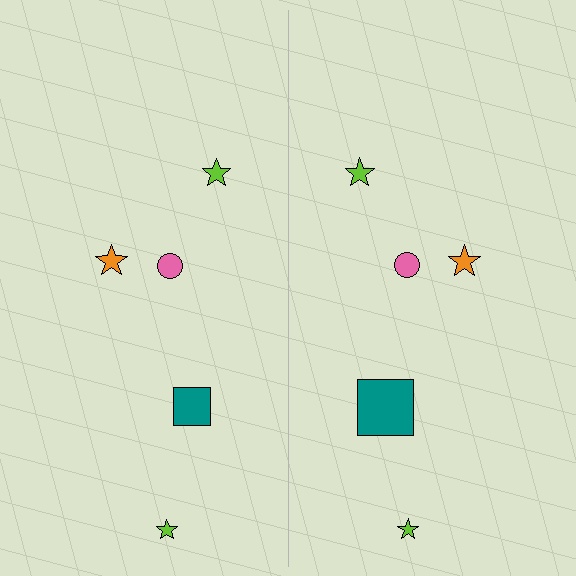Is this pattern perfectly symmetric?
No, the pattern is not perfectly symmetric. The teal square on the right side has a different size than its mirror counterpart.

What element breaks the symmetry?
The teal square on the right side has a different size than its mirror counterpart.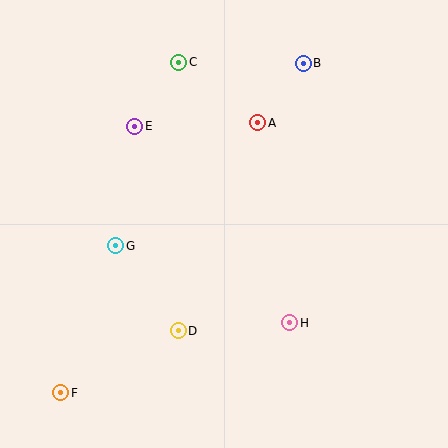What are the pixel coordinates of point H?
Point H is at (290, 323).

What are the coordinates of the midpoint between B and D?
The midpoint between B and D is at (241, 197).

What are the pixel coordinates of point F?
Point F is at (61, 393).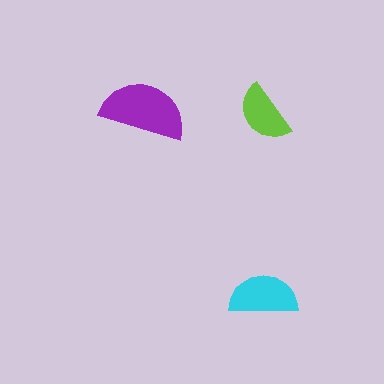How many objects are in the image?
There are 3 objects in the image.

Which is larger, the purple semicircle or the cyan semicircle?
The purple one.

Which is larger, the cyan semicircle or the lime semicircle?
The cyan one.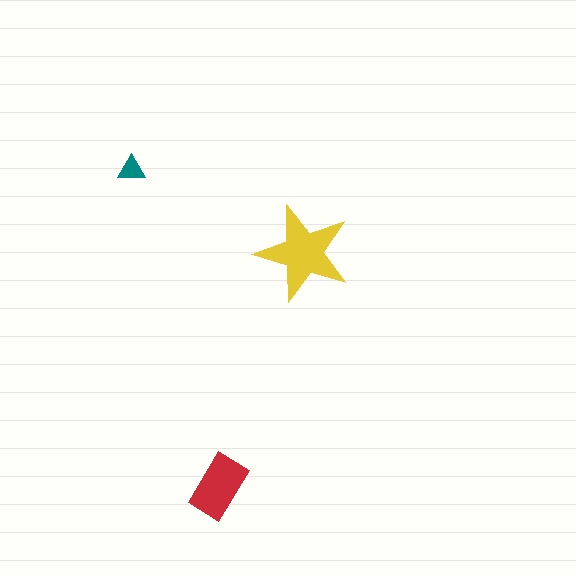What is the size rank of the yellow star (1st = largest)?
1st.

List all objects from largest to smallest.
The yellow star, the red rectangle, the teal triangle.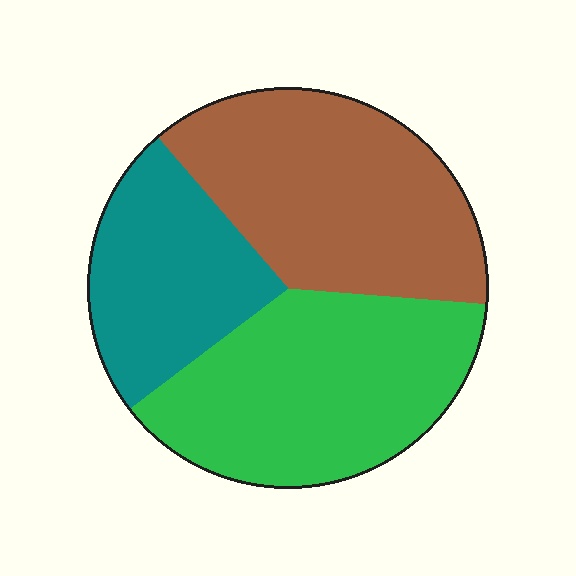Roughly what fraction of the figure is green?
Green takes up about three eighths (3/8) of the figure.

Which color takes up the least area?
Teal, at roughly 25%.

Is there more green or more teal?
Green.